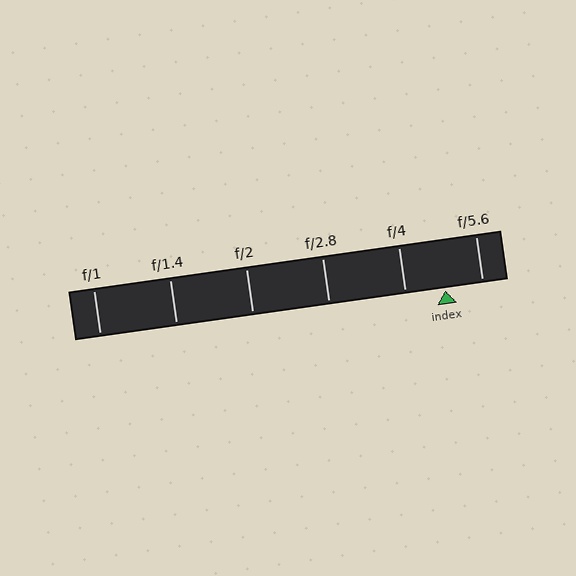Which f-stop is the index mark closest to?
The index mark is closest to f/5.6.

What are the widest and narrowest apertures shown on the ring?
The widest aperture shown is f/1 and the narrowest is f/5.6.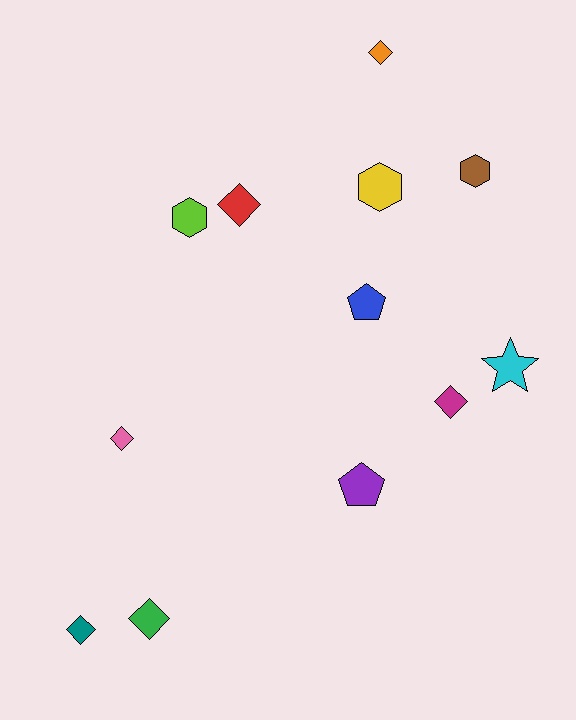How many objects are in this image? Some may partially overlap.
There are 12 objects.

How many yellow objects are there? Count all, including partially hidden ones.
There is 1 yellow object.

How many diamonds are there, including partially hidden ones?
There are 6 diamonds.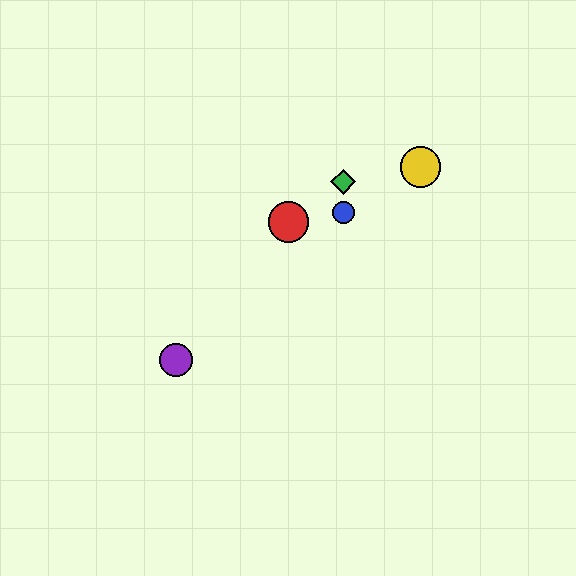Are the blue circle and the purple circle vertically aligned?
No, the blue circle is at x≈343 and the purple circle is at x≈176.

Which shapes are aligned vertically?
The blue circle, the green diamond are aligned vertically.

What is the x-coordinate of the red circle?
The red circle is at x≈289.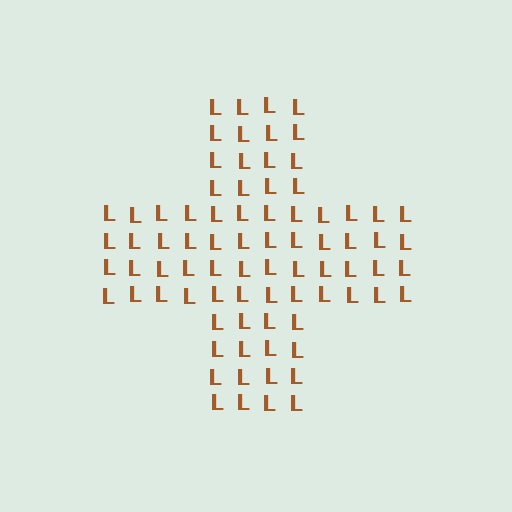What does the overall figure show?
The overall figure shows a cross.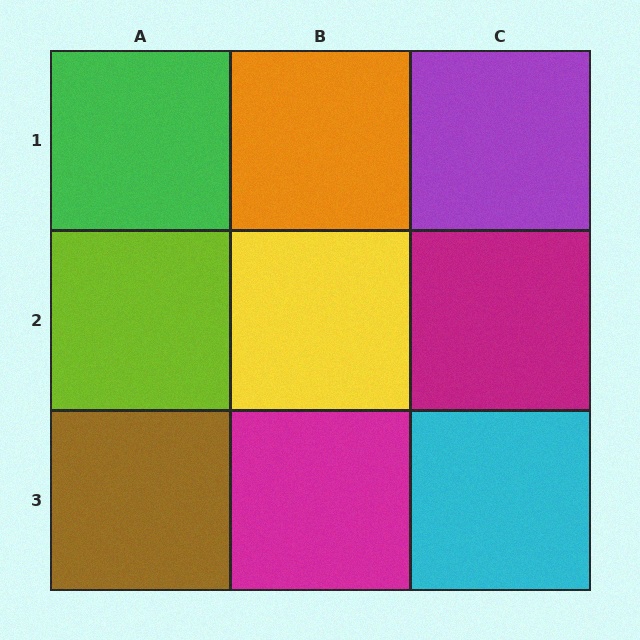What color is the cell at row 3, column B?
Magenta.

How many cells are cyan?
1 cell is cyan.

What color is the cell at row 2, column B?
Yellow.